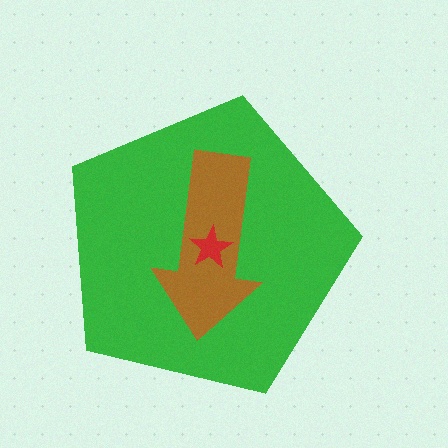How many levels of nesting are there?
3.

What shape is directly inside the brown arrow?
The red star.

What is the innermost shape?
The red star.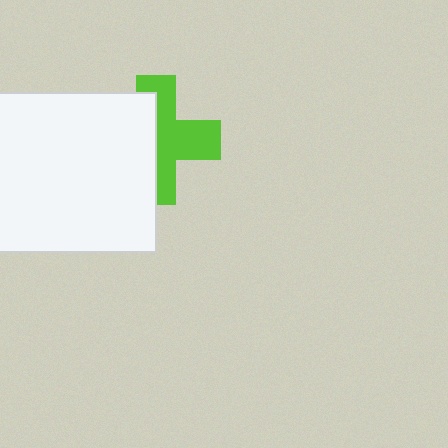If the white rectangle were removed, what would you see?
You would see the complete lime cross.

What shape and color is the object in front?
The object in front is a white rectangle.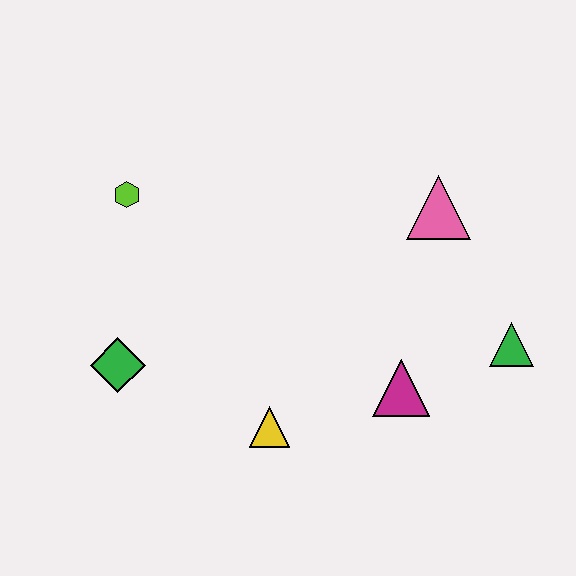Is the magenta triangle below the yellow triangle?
No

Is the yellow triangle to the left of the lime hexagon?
No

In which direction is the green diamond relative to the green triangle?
The green diamond is to the left of the green triangle.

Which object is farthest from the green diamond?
The green triangle is farthest from the green diamond.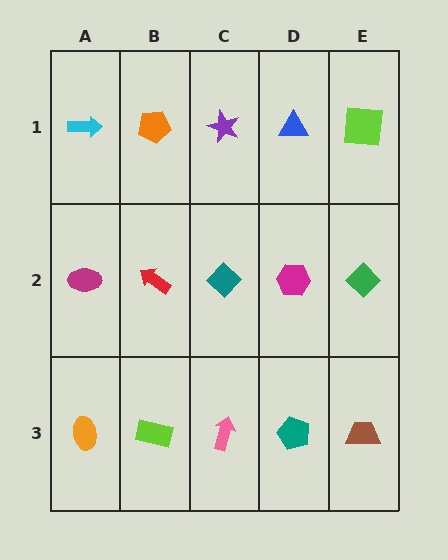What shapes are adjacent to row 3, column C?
A teal diamond (row 2, column C), a lime rectangle (row 3, column B), a teal pentagon (row 3, column D).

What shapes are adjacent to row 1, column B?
A red arrow (row 2, column B), a cyan arrow (row 1, column A), a purple star (row 1, column C).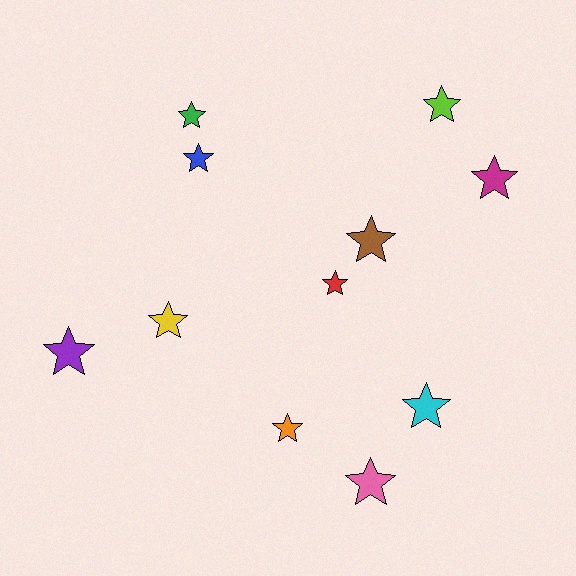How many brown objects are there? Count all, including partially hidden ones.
There is 1 brown object.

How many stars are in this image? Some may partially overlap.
There are 11 stars.